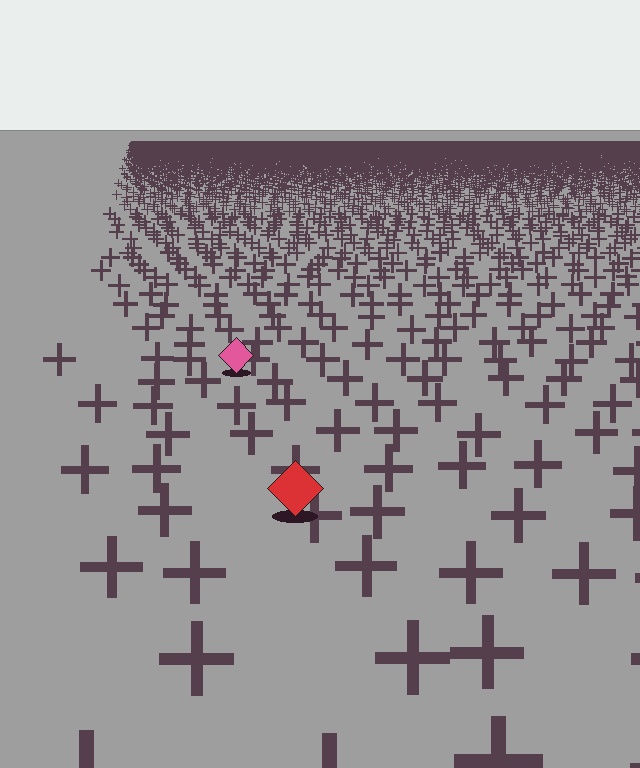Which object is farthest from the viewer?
The pink diamond is farthest from the viewer. It appears smaller and the ground texture around it is denser.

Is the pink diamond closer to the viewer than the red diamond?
No. The red diamond is closer — you can tell from the texture gradient: the ground texture is coarser near it.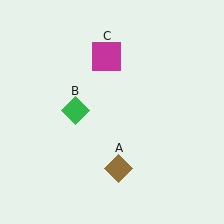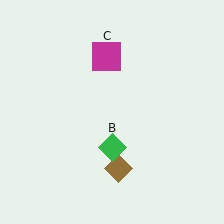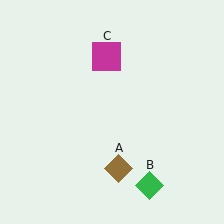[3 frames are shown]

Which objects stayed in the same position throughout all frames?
Brown diamond (object A) and magenta square (object C) remained stationary.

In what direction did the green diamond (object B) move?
The green diamond (object B) moved down and to the right.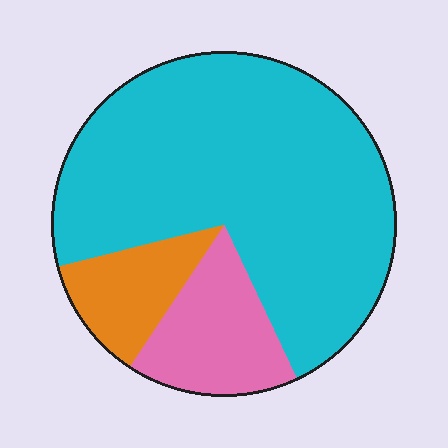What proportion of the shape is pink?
Pink covers roughly 15% of the shape.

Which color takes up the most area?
Cyan, at roughly 70%.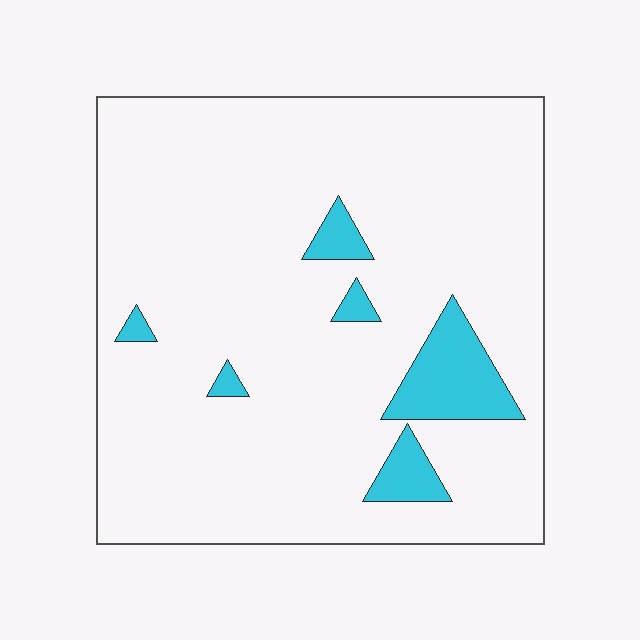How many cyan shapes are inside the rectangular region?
6.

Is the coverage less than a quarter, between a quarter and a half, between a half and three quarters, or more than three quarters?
Less than a quarter.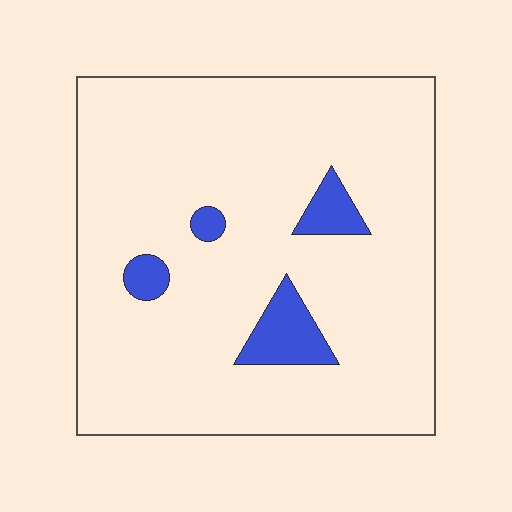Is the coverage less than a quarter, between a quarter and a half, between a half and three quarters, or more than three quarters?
Less than a quarter.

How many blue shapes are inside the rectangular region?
4.